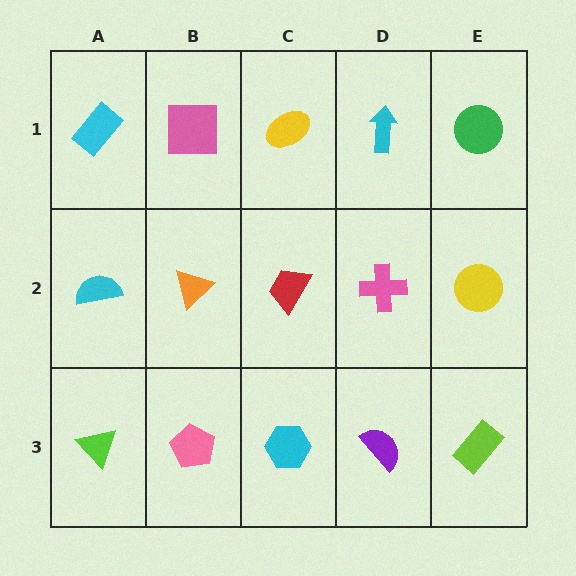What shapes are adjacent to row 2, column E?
A green circle (row 1, column E), a lime rectangle (row 3, column E), a pink cross (row 2, column D).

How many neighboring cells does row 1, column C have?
3.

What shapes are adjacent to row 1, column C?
A red trapezoid (row 2, column C), a pink square (row 1, column B), a cyan arrow (row 1, column D).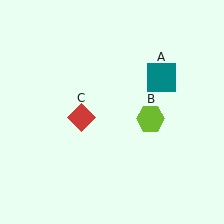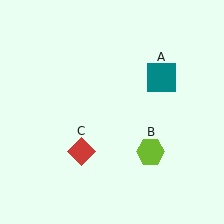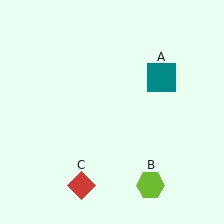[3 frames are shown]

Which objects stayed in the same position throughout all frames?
Teal square (object A) remained stationary.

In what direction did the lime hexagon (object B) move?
The lime hexagon (object B) moved down.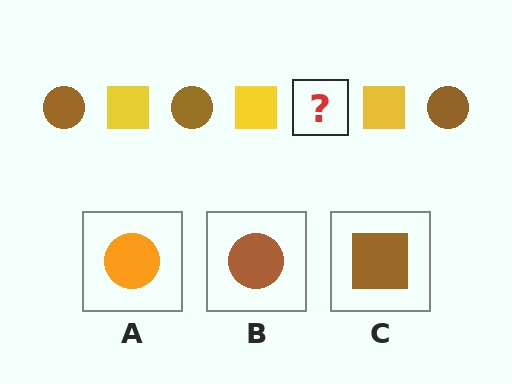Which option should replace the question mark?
Option B.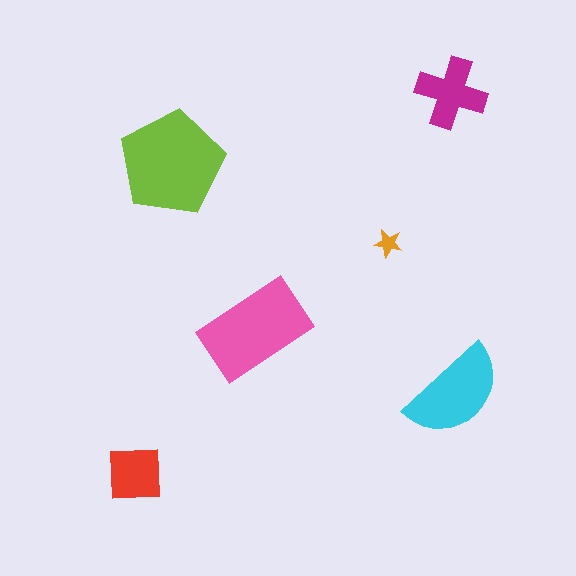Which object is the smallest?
The orange star.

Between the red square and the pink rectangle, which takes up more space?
The pink rectangle.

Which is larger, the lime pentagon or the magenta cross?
The lime pentagon.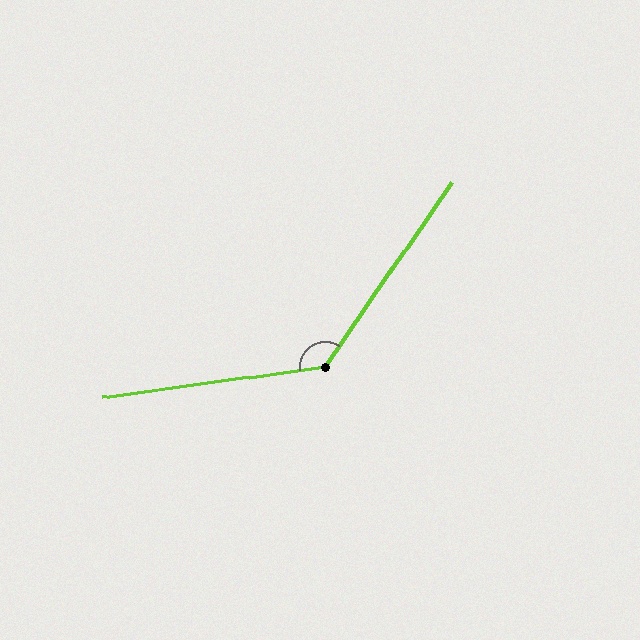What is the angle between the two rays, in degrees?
Approximately 132 degrees.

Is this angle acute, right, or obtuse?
It is obtuse.